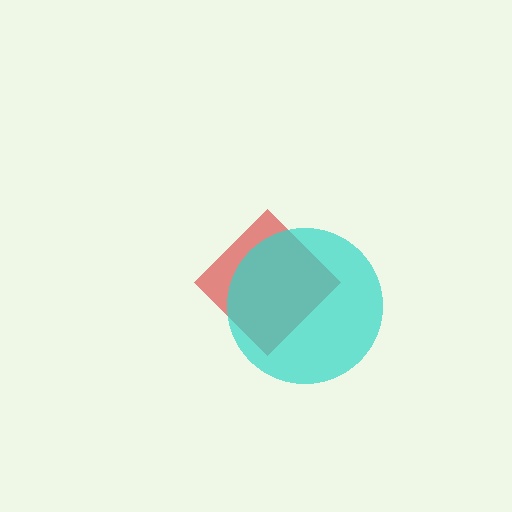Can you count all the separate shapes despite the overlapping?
Yes, there are 2 separate shapes.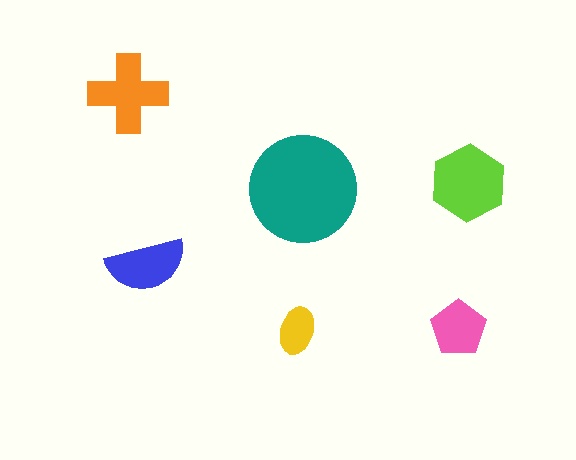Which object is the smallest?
The yellow ellipse.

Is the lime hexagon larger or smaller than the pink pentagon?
Larger.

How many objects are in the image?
There are 6 objects in the image.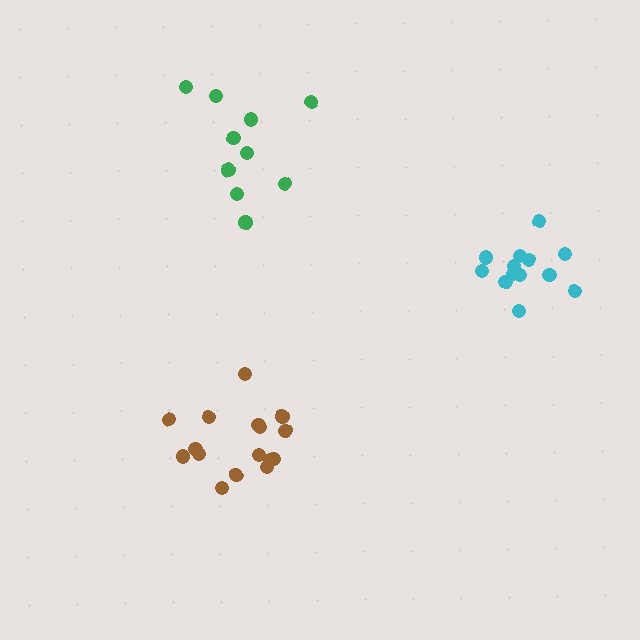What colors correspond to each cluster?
The clusters are colored: green, brown, cyan.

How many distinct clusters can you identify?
There are 3 distinct clusters.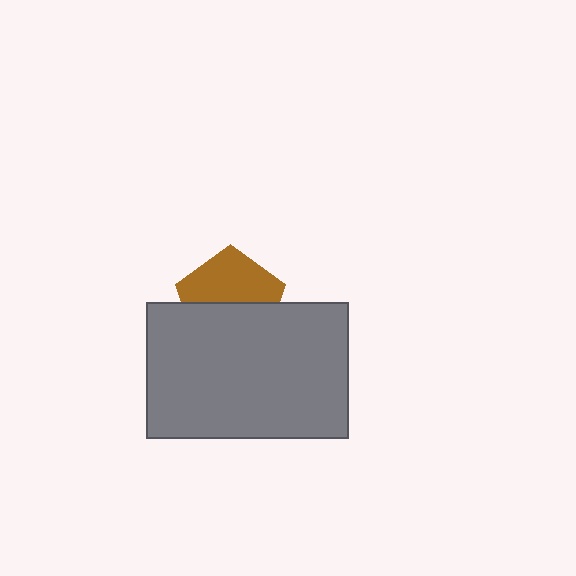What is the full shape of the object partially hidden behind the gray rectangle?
The partially hidden object is a brown pentagon.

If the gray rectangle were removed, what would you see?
You would see the complete brown pentagon.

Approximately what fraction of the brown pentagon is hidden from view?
Roughly 50% of the brown pentagon is hidden behind the gray rectangle.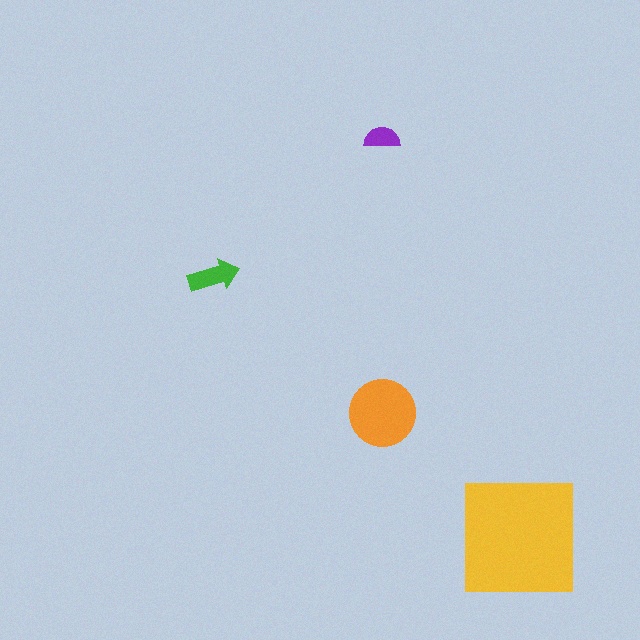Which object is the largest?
The yellow square.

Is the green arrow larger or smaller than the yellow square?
Smaller.